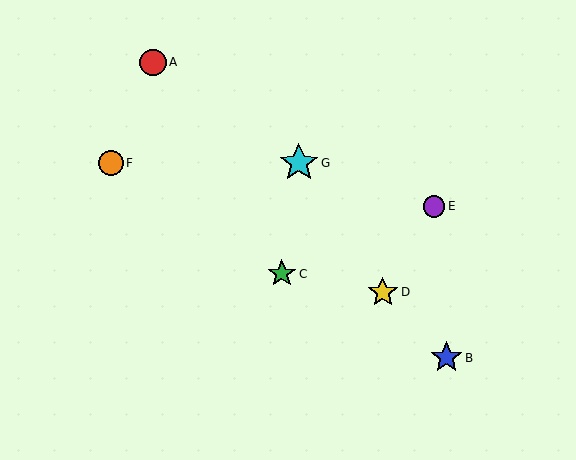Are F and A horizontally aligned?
No, F is at y≈163 and A is at y≈62.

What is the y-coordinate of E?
Object E is at y≈206.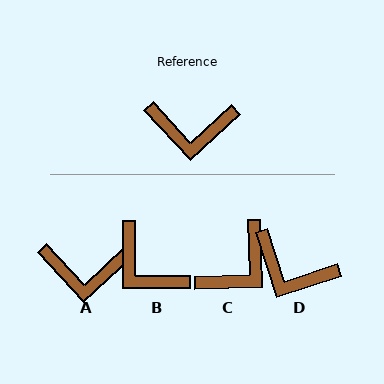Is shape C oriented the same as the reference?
No, it is off by about 50 degrees.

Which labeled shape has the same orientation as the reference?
A.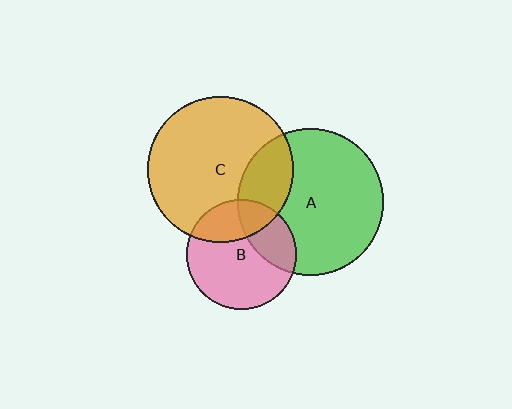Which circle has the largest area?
Circle C (orange).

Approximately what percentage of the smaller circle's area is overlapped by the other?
Approximately 25%.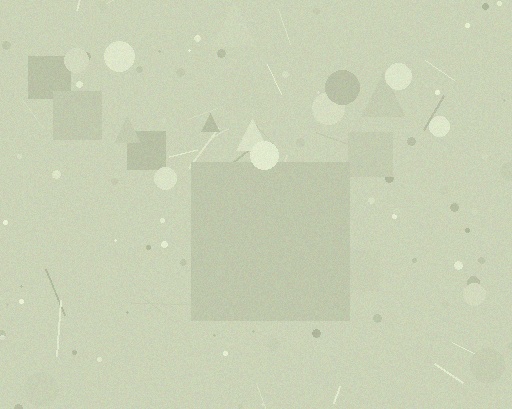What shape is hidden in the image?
A square is hidden in the image.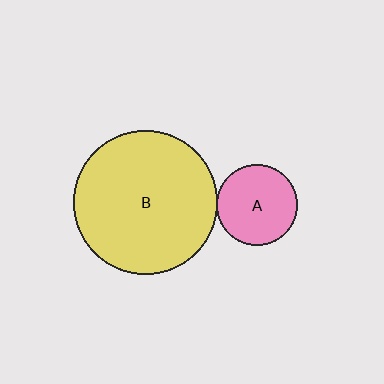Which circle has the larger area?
Circle B (yellow).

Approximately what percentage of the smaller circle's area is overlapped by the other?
Approximately 5%.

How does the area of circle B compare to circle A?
Approximately 3.2 times.